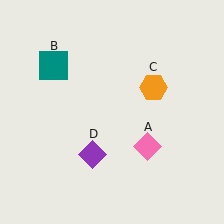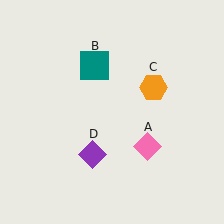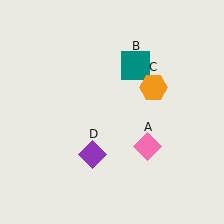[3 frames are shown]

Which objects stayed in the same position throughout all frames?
Pink diamond (object A) and orange hexagon (object C) and purple diamond (object D) remained stationary.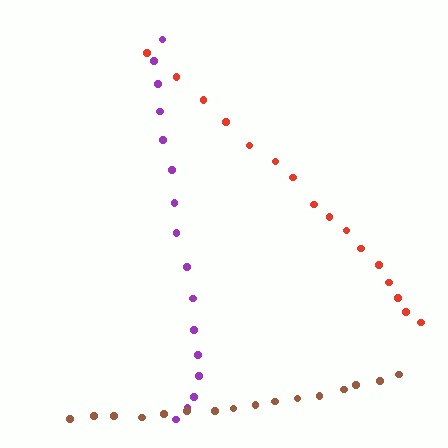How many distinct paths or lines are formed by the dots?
There are 3 distinct paths.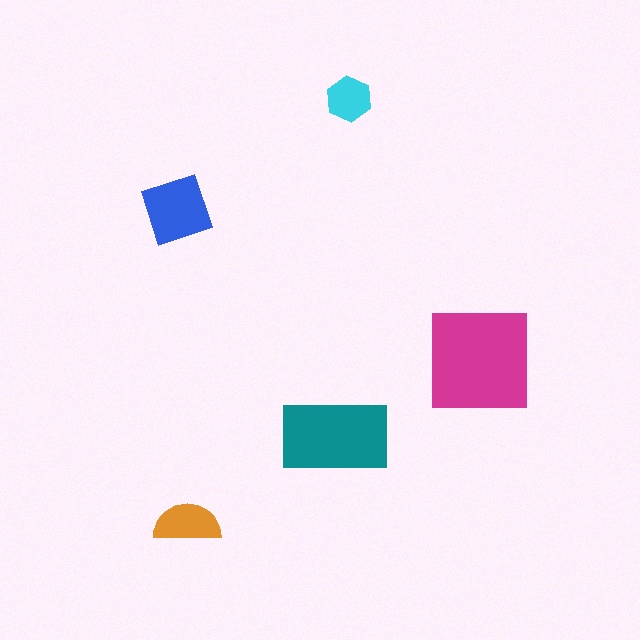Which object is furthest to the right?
The magenta square is rightmost.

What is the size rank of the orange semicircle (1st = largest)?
4th.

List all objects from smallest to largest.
The cyan hexagon, the orange semicircle, the blue diamond, the teal rectangle, the magenta square.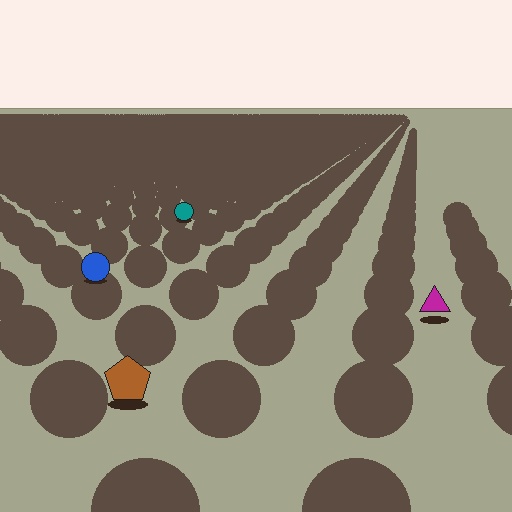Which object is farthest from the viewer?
The teal circle is farthest from the viewer. It appears smaller and the ground texture around it is denser.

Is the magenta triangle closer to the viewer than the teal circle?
Yes. The magenta triangle is closer — you can tell from the texture gradient: the ground texture is coarser near it.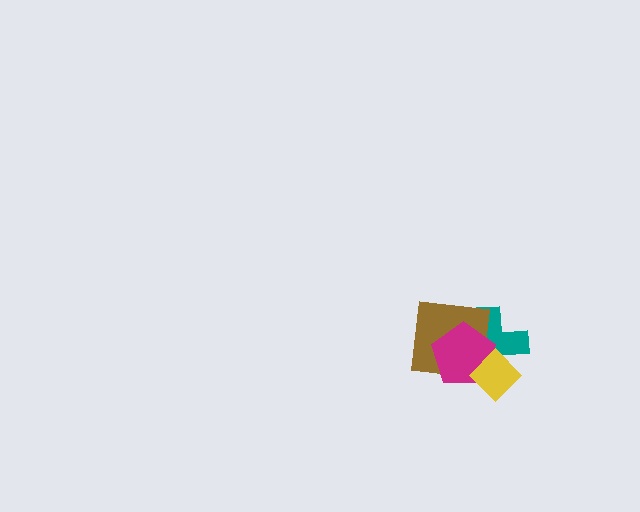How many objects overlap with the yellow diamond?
2 objects overlap with the yellow diamond.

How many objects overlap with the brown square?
2 objects overlap with the brown square.